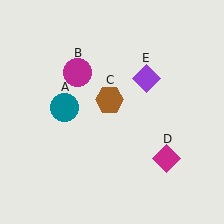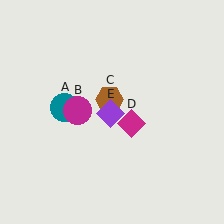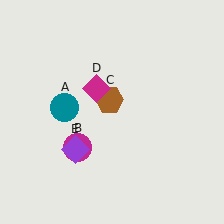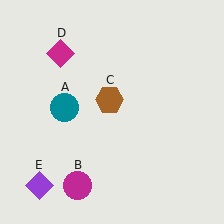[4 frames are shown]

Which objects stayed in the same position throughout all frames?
Teal circle (object A) and brown hexagon (object C) remained stationary.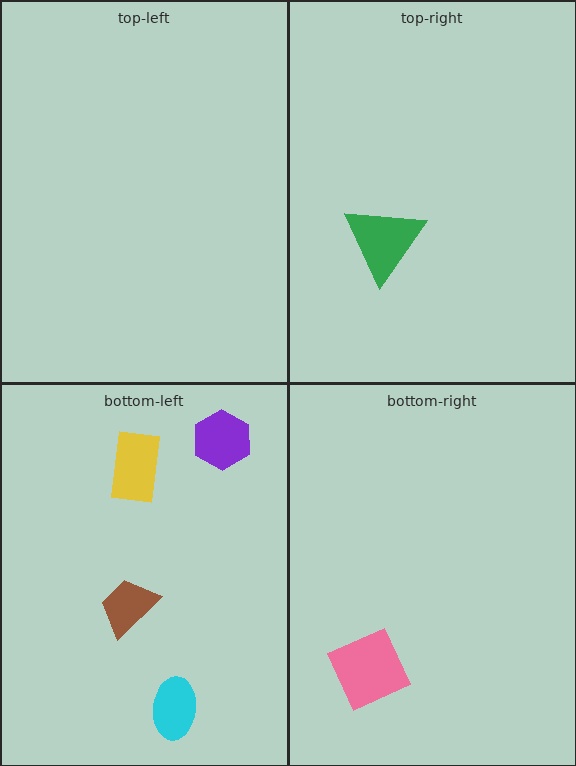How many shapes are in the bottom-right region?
1.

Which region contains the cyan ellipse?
The bottom-left region.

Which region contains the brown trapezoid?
The bottom-left region.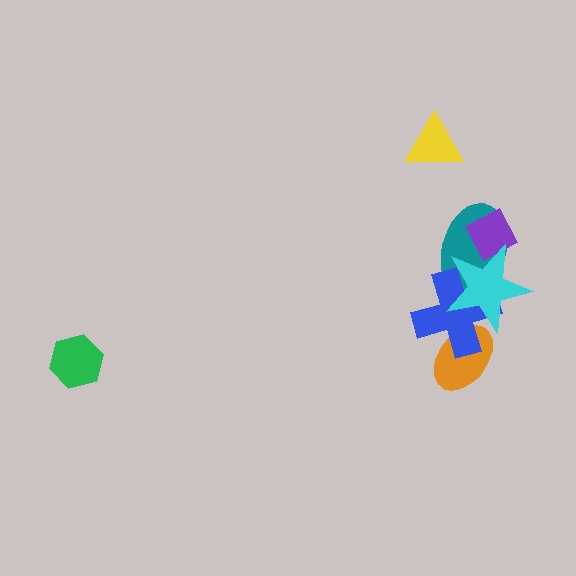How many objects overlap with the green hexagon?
0 objects overlap with the green hexagon.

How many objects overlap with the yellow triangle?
0 objects overlap with the yellow triangle.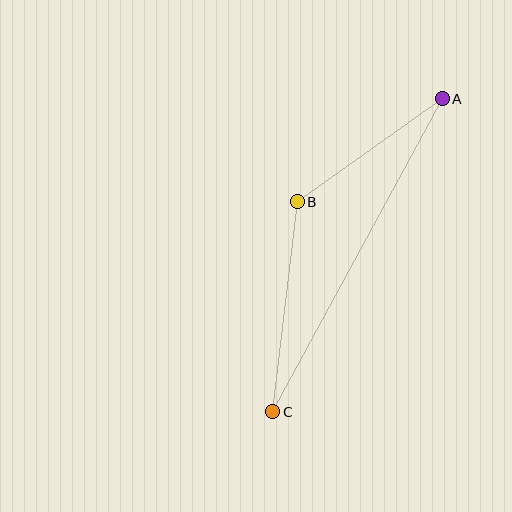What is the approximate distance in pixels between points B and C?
The distance between B and C is approximately 212 pixels.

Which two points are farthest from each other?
Points A and C are farthest from each other.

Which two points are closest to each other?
Points A and B are closest to each other.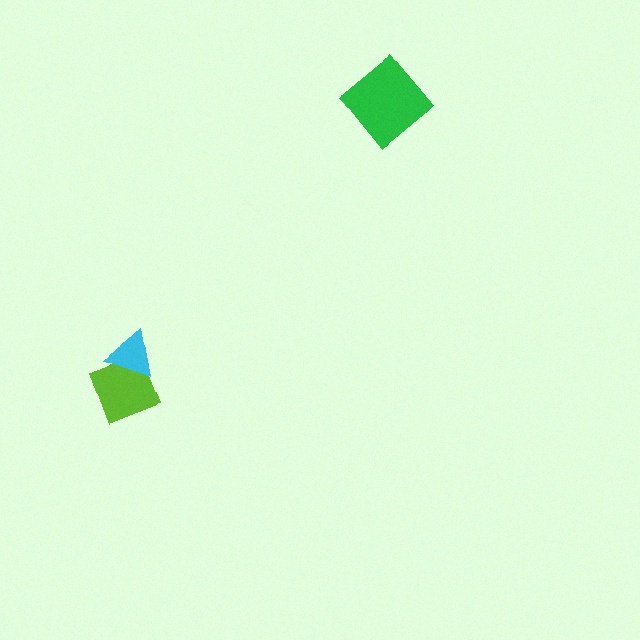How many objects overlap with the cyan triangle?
1 object overlaps with the cyan triangle.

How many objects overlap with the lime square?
1 object overlaps with the lime square.